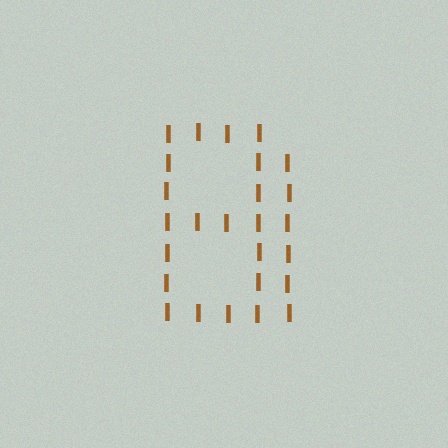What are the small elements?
The small elements are letter I's.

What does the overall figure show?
The overall figure shows the letter B.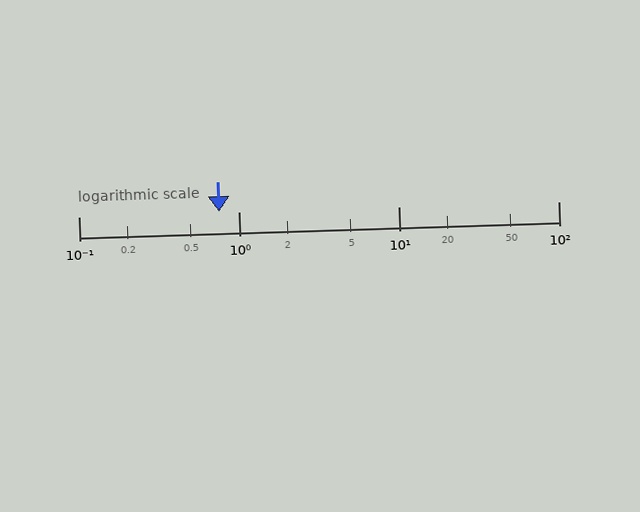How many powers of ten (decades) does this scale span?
The scale spans 3 decades, from 0.1 to 100.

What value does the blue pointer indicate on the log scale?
The pointer indicates approximately 0.76.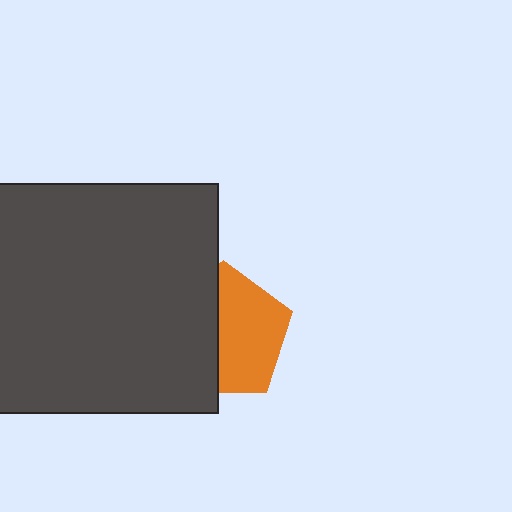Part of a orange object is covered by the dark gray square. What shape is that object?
It is a pentagon.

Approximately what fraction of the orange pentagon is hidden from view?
Roughly 46% of the orange pentagon is hidden behind the dark gray square.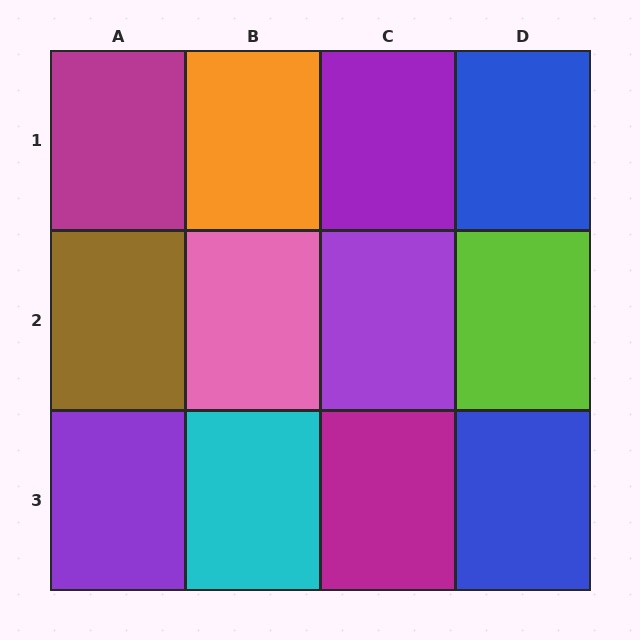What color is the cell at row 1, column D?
Blue.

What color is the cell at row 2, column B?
Pink.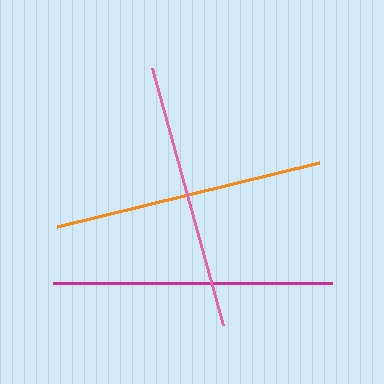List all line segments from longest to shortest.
From longest to shortest: magenta, orange, pink.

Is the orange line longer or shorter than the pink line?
The orange line is longer than the pink line.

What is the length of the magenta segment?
The magenta segment is approximately 279 pixels long.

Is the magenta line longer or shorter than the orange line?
The magenta line is longer than the orange line.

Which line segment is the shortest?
The pink line is the shortest at approximately 267 pixels.